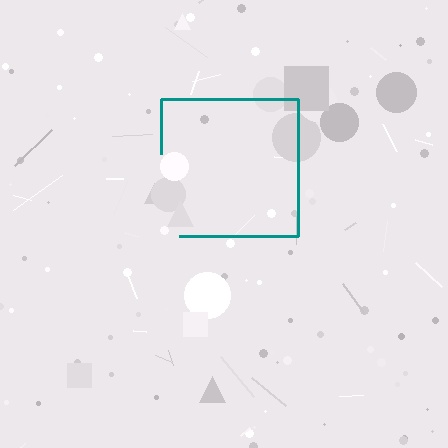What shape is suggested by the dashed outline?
The dashed outline suggests a square.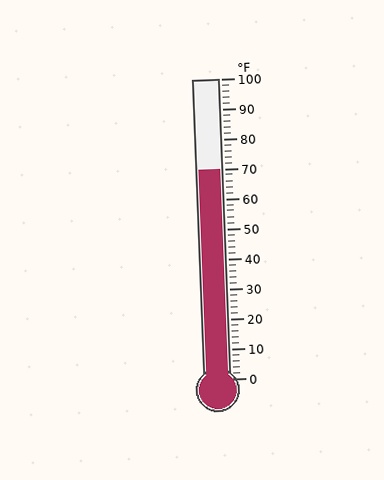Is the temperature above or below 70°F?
The temperature is at 70°F.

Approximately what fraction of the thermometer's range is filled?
The thermometer is filled to approximately 70% of its range.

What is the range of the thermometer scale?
The thermometer scale ranges from 0°F to 100°F.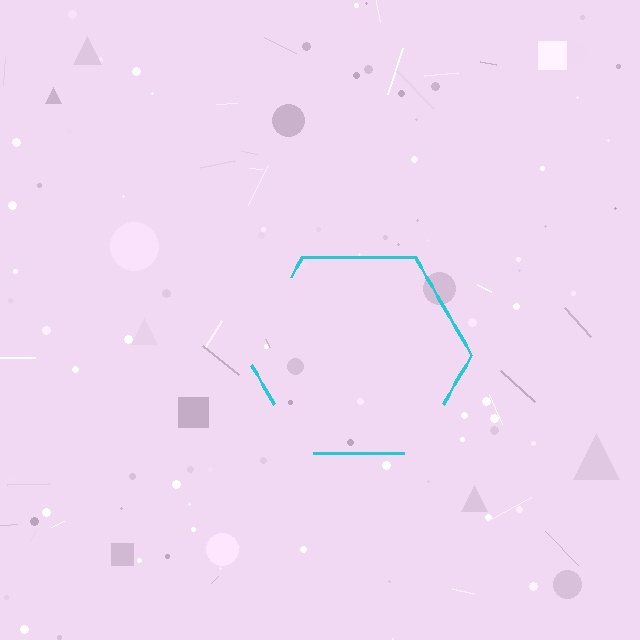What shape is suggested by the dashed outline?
The dashed outline suggests a hexagon.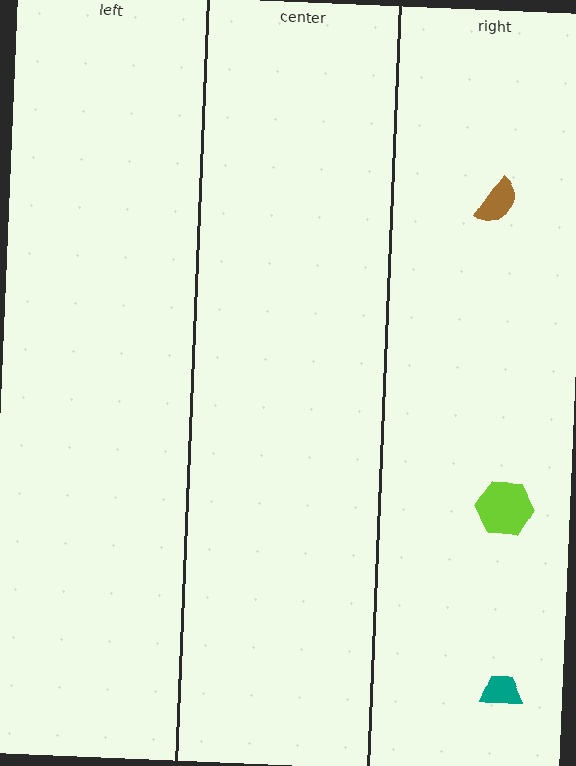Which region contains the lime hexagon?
The right region.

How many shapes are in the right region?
3.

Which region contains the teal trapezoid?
The right region.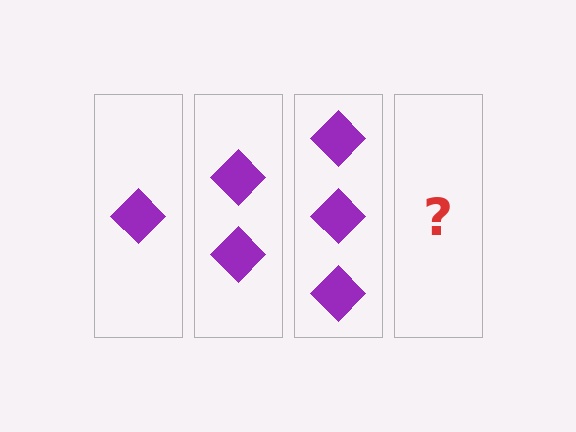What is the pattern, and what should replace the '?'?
The pattern is that each step adds one more diamond. The '?' should be 4 diamonds.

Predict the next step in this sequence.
The next step is 4 diamonds.